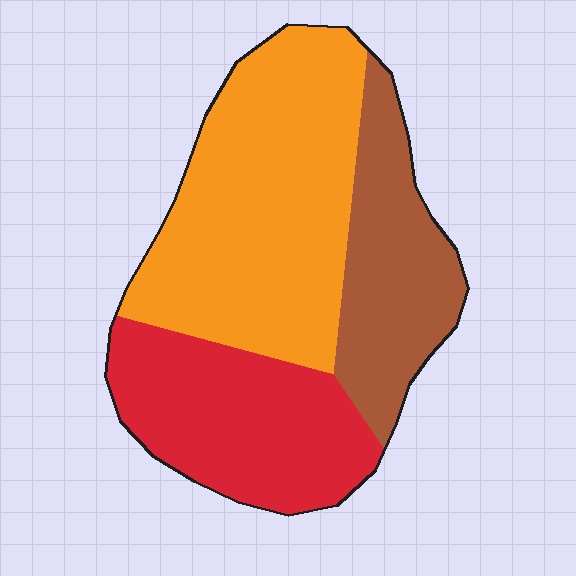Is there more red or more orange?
Orange.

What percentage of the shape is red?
Red takes up about one third (1/3) of the shape.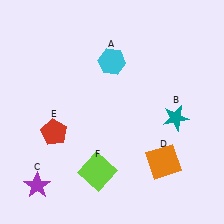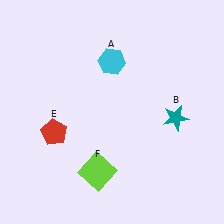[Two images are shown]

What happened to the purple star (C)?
The purple star (C) was removed in Image 2. It was in the bottom-left area of Image 1.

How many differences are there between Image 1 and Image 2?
There are 2 differences between the two images.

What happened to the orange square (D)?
The orange square (D) was removed in Image 2. It was in the bottom-right area of Image 1.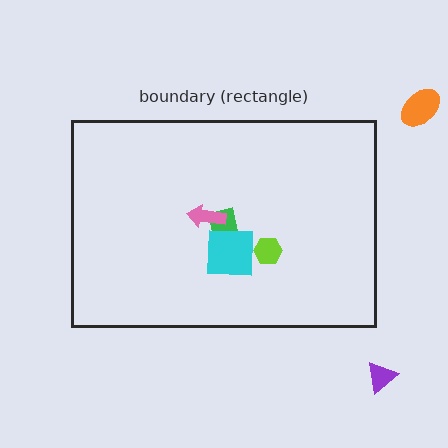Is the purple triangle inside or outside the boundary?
Outside.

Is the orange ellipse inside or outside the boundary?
Outside.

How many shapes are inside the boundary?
4 inside, 2 outside.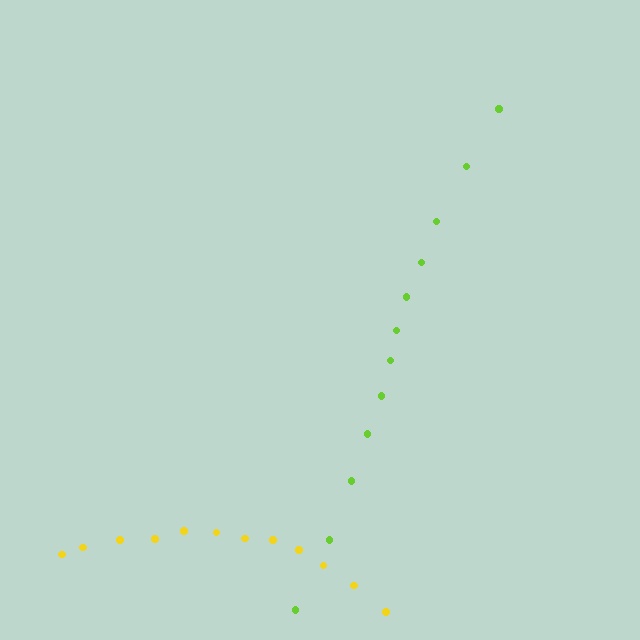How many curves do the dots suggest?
There are 2 distinct paths.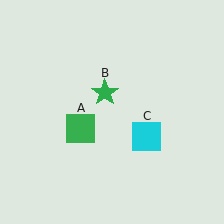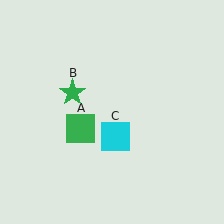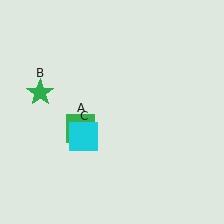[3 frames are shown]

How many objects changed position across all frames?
2 objects changed position: green star (object B), cyan square (object C).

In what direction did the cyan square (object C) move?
The cyan square (object C) moved left.